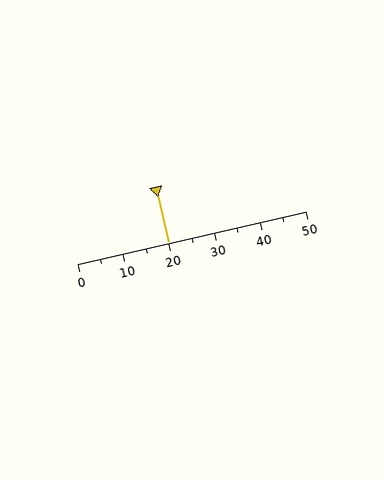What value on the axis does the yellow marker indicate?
The marker indicates approximately 20.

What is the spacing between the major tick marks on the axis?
The major ticks are spaced 10 apart.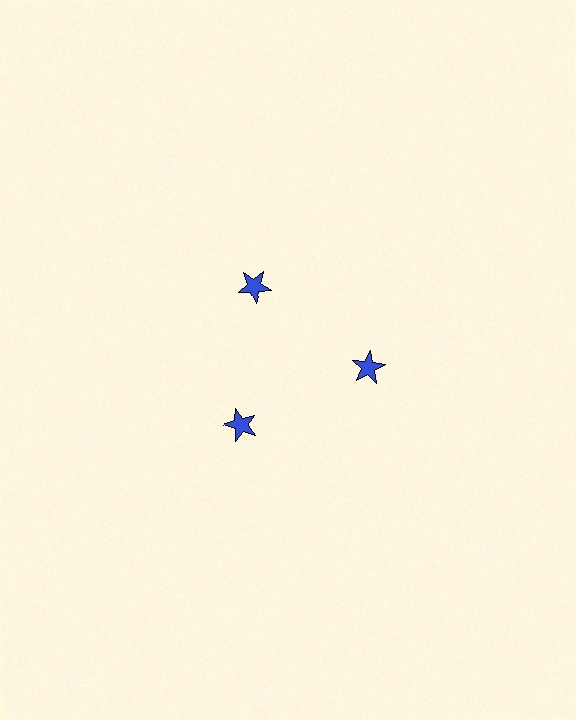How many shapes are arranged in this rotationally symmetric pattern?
There are 3 shapes, arranged in 3 groups of 1.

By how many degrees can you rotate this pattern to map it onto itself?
The pattern maps onto itself every 120 degrees of rotation.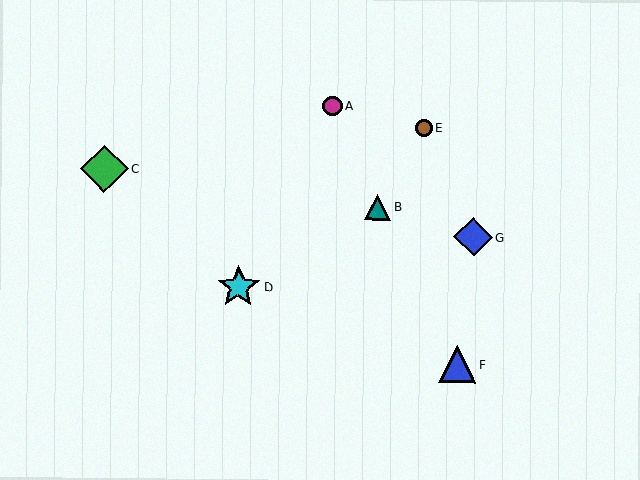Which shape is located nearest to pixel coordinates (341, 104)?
The magenta circle (labeled A) at (333, 106) is nearest to that location.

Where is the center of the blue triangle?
The center of the blue triangle is at (457, 364).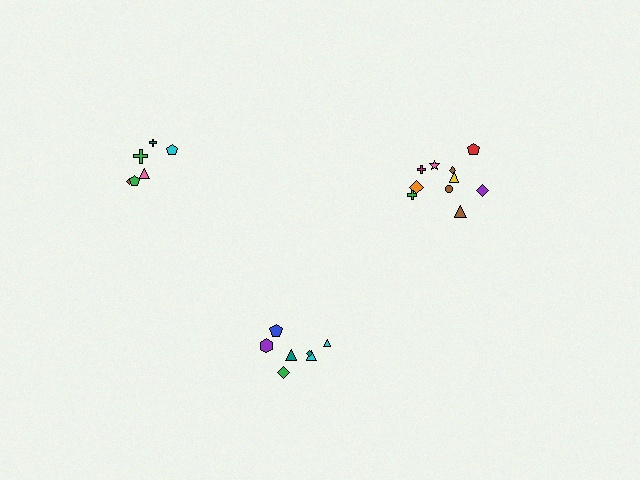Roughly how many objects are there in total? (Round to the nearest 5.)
Roughly 25 objects in total.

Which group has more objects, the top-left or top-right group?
The top-right group.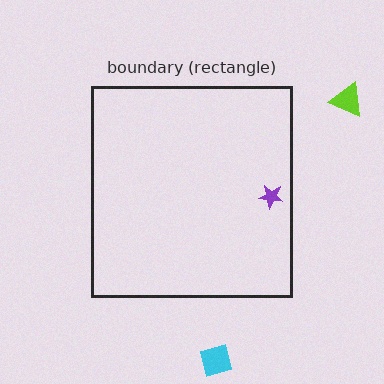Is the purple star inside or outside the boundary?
Inside.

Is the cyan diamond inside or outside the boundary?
Outside.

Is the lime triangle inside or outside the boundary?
Outside.